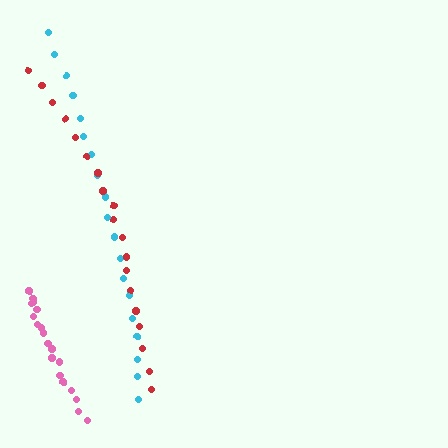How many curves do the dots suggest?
There are 3 distinct paths.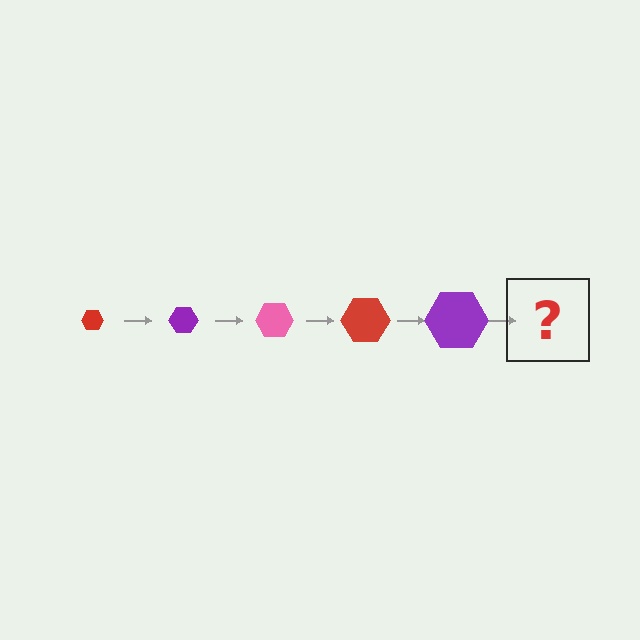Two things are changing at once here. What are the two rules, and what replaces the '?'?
The two rules are that the hexagon grows larger each step and the color cycles through red, purple, and pink. The '?' should be a pink hexagon, larger than the previous one.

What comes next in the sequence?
The next element should be a pink hexagon, larger than the previous one.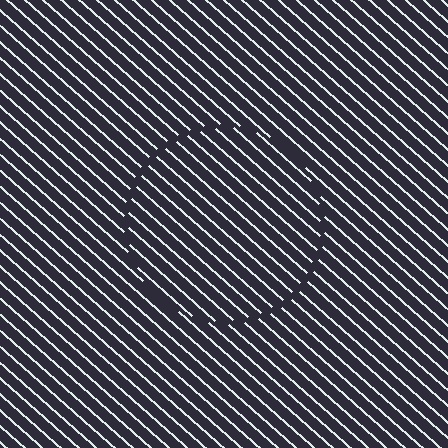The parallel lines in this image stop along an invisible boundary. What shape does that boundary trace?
An illusory circle. The interior of the shape contains the same grating, shifted by half a period — the contour is defined by the phase discontinuity where line-ends from the inner and outer gratings abut.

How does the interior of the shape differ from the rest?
The interior of the shape contains the same grating, shifted by half a period — the contour is defined by the phase discontinuity where line-ends from the inner and outer gratings abut.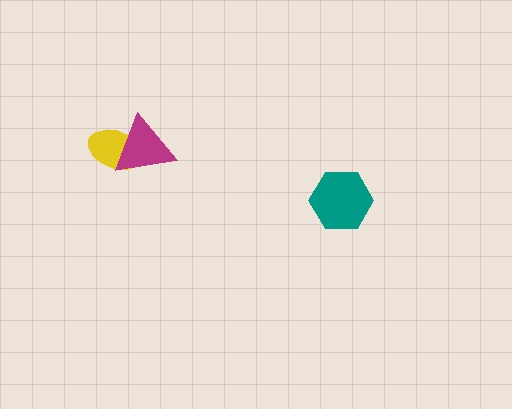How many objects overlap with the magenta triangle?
1 object overlaps with the magenta triangle.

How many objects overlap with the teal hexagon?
0 objects overlap with the teal hexagon.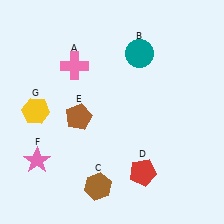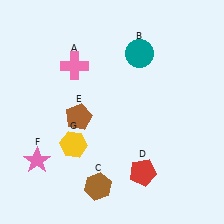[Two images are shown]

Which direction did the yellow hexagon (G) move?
The yellow hexagon (G) moved right.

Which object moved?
The yellow hexagon (G) moved right.